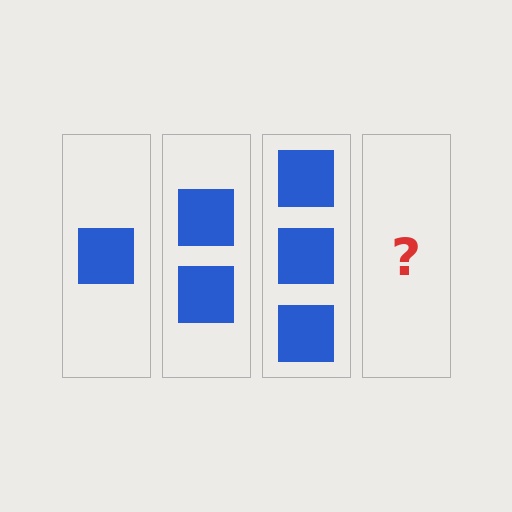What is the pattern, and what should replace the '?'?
The pattern is that each step adds one more square. The '?' should be 4 squares.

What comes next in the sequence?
The next element should be 4 squares.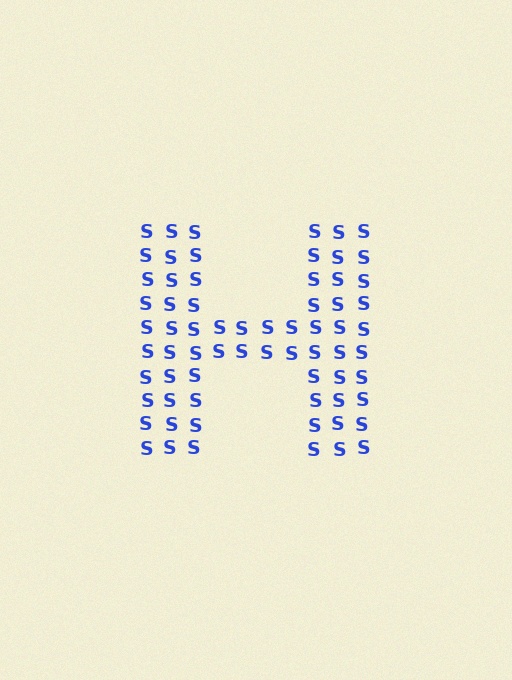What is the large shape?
The large shape is the letter H.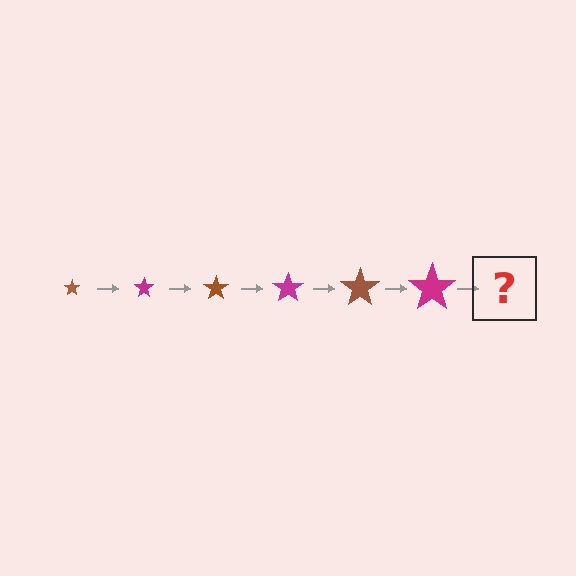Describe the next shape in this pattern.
It should be a brown star, larger than the previous one.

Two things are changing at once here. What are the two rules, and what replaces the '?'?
The two rules are that the star grows larger each step and the color cycles through brown and magenta. The '?' should be a brown star, larger than the previous one.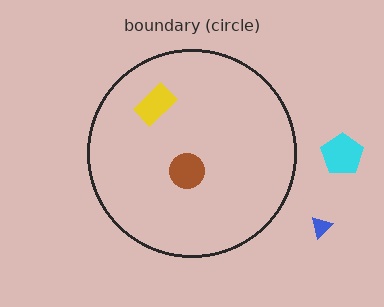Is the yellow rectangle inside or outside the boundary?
Inside.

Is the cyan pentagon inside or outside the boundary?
Outside.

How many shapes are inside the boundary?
2 inside, 2 outside.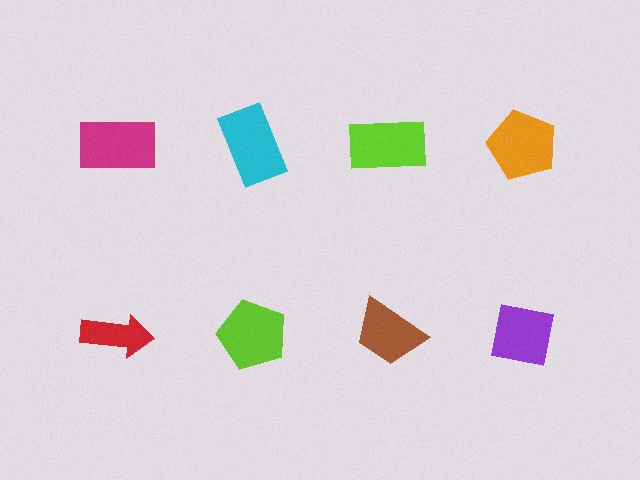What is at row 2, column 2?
A lime pentagon.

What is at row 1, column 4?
An orange pentagon.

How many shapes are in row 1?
4 shapes.